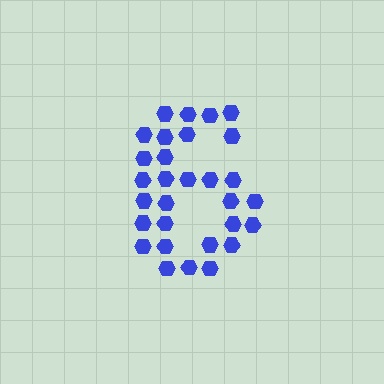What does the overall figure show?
The overall figure shows the digit 6.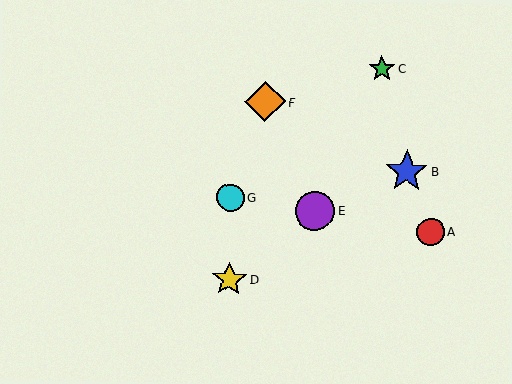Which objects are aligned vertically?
Objects D, G are aligned vertically.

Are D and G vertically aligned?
Yes, both are at x≈229.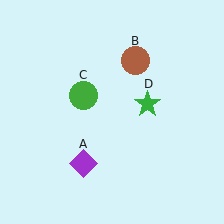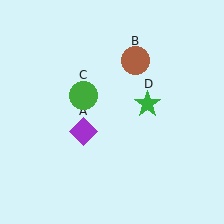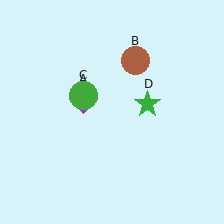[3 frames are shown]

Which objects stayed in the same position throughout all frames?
Brown circle (object B) and green circle (object C) and green star (object D) remained stationary.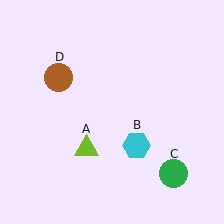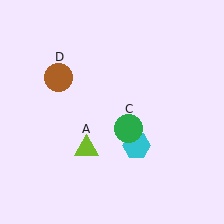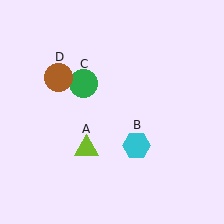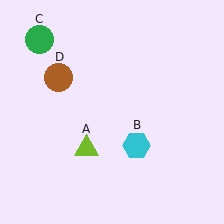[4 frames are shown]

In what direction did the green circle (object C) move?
The green circle (object C) moved up and to the left.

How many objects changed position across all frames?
1 object changed position: green circle (object C).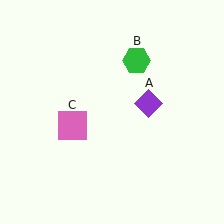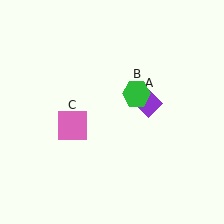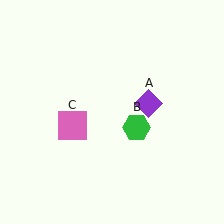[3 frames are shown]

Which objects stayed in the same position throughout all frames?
Purple diamond (object A) and pink square (object C) remained stationary.